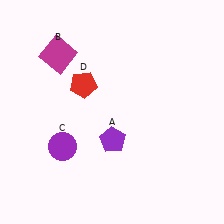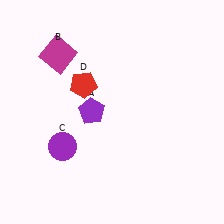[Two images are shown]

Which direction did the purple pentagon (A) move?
The purple pentagon (A) moved up.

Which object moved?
The purple pentagon (A) moved up.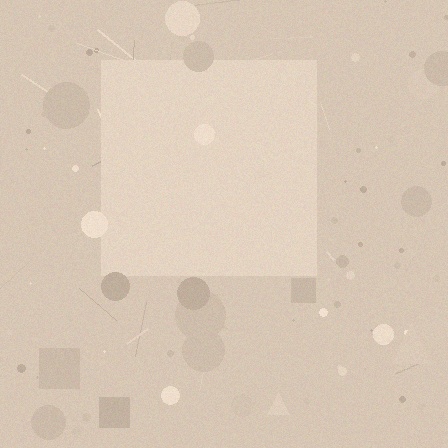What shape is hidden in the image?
A square is hidden in the image.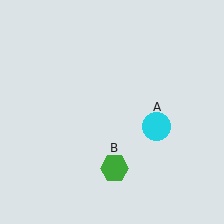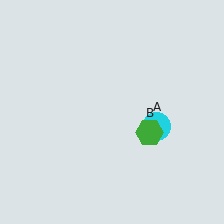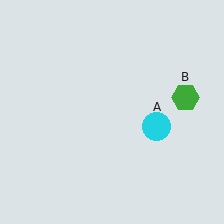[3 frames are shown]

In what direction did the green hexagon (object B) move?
The green hexagon (object B) moved up and to the right.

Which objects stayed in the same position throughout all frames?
Cyan circle (object A) remained stationary.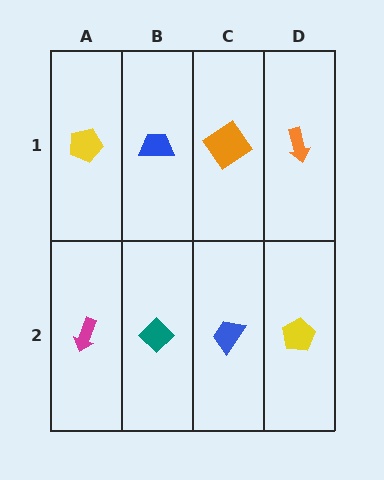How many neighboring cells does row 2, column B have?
3.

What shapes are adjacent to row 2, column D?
An orange arrow (row 1, column D), a blue trapezoid (row 2, column C).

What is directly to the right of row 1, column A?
A blue trapezoid.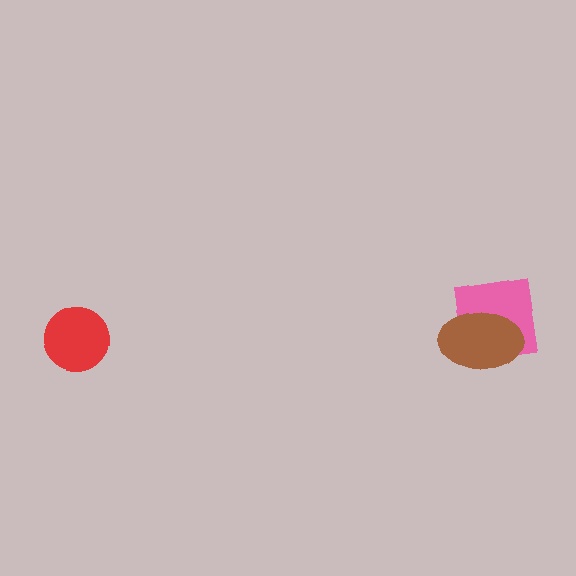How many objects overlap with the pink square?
1 object overlaps with the pink square.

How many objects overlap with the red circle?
0 objects overlap with the red circle.